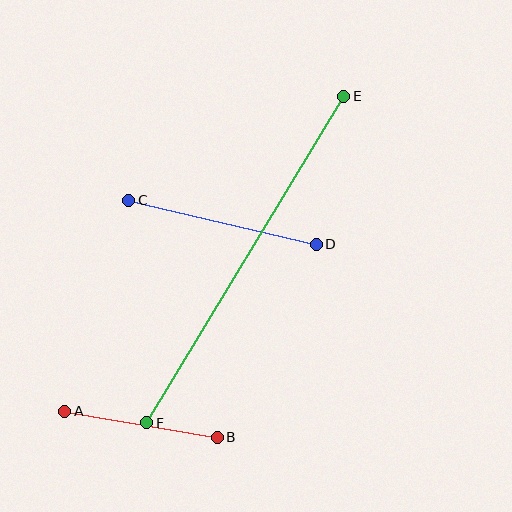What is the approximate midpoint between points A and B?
The midpoint is at approximately (141, 424) pixels.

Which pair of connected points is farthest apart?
Points E and F are farthest apart.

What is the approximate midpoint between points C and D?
The midpoint is at approximately (223, 222) pixels.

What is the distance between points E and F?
The distance is approximately 381 pixels.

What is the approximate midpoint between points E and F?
The midpoint is at approximately (245, 260) pixels.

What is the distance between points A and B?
The distance is approximately 154 pixels.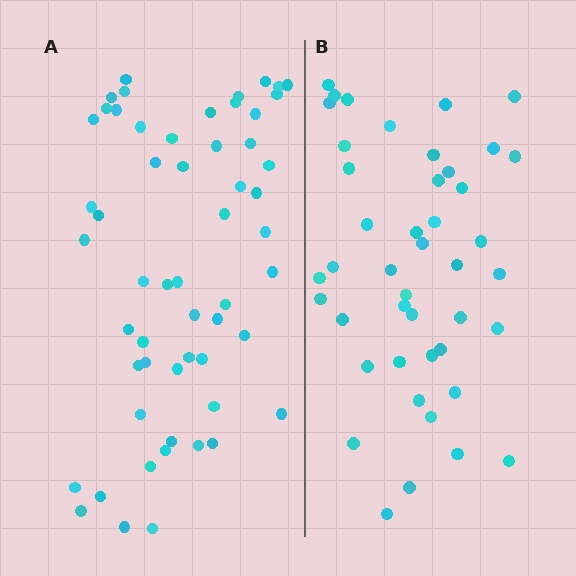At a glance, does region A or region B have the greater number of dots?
Region A (the left region) has more dots.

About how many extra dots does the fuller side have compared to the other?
Region A has roughly 12 or so more dots than region B.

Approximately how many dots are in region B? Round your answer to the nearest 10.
About 40 dots. (The exact count is 44, which rounds to 40.)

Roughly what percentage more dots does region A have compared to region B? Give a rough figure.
About 25% more.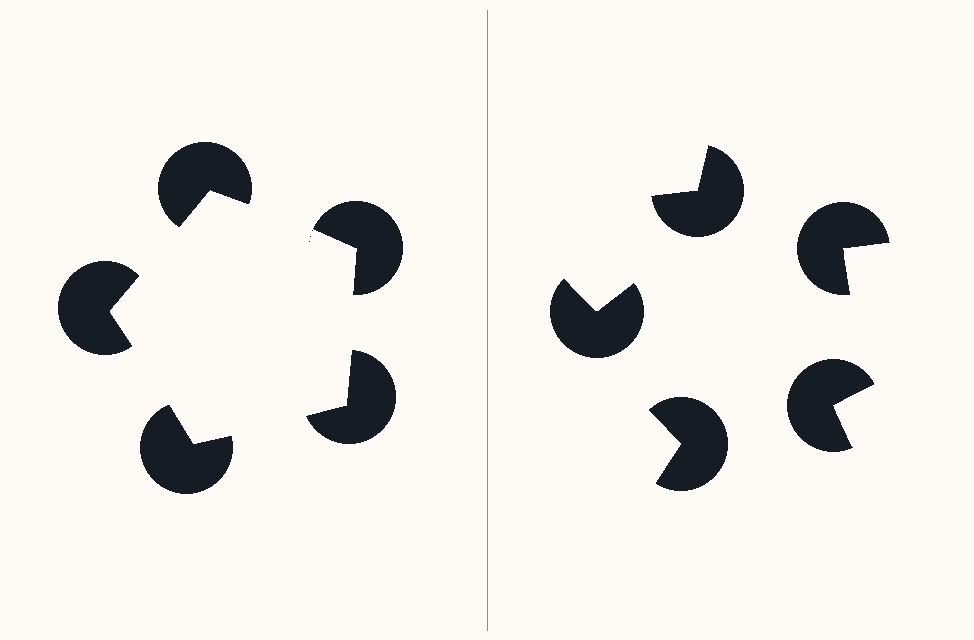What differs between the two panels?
The pac-man discs are positioned identically on both sides; only the wedge orientations differ. On the left they align to a pentagon; on the right they are misaligned.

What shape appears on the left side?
An illusory pentagon.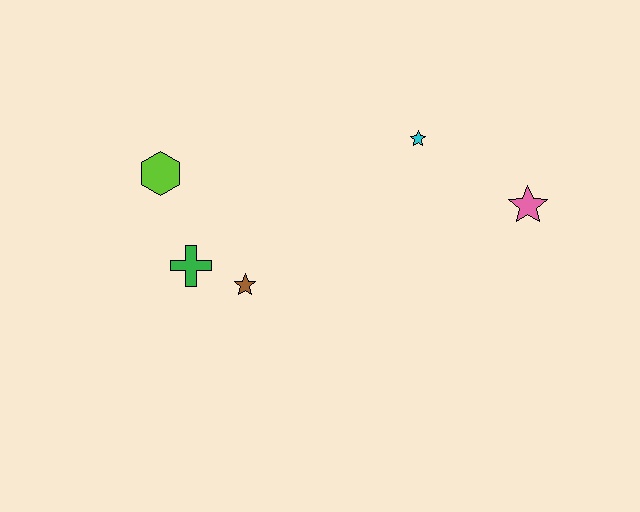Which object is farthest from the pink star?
The lime hexagon is farthest from the pink star.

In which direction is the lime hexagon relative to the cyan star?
The lime hexagon is to the left of the cyan star.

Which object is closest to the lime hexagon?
The green cross is closest to the lime hexagon.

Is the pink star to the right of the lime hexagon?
Yes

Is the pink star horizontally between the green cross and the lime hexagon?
No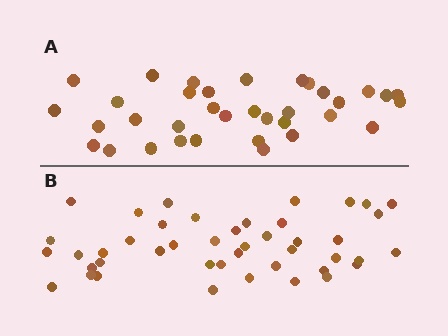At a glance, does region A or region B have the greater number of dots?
Region B (the bottom region) has more dots.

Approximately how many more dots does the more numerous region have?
Region B has roughly 8 or so more dots than region A.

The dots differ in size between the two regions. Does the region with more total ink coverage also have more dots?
No. Region A has more total ink coverage because its dots are larger, but region B actually contains more individual dots. Total area can be misleading — the number of items is what matters here.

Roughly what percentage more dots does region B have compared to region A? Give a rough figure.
About 25% more.